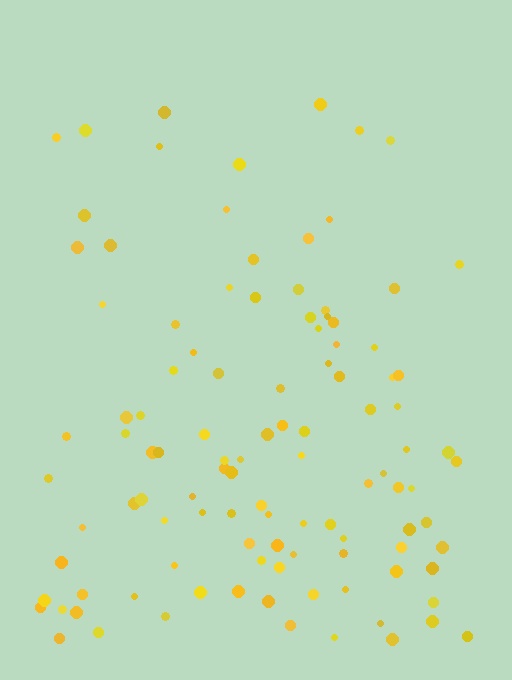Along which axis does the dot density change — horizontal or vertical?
Vertical.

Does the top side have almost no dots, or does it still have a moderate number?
Still a moderate number, just noticeably fewer than the bottom.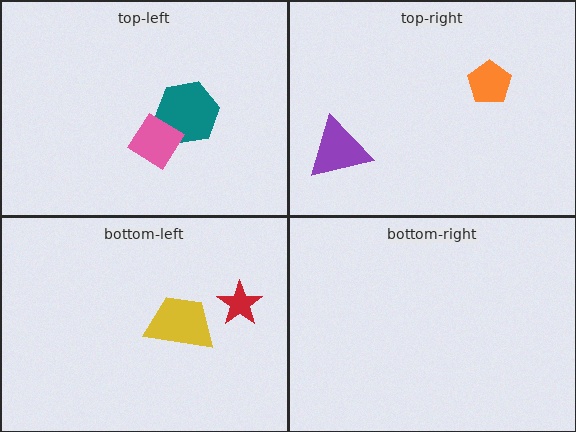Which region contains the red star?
The bottom-left region.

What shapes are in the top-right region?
The orange pentagon, the purple triangle.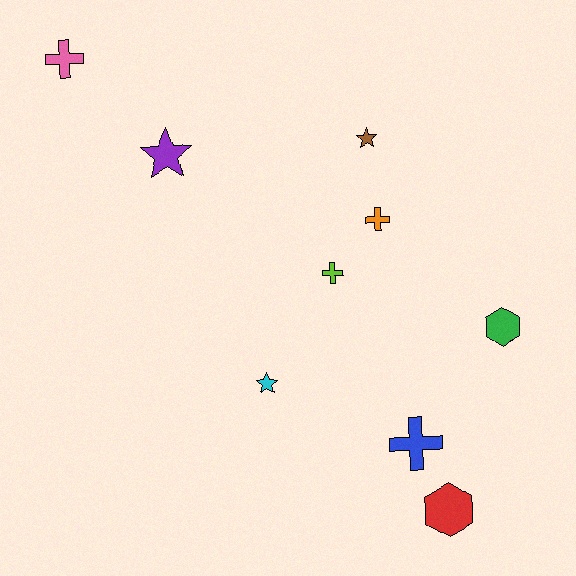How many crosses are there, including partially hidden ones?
There are 4 crosses.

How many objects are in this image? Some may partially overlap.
There are 9 objects.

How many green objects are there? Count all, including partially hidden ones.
There is 1 green object.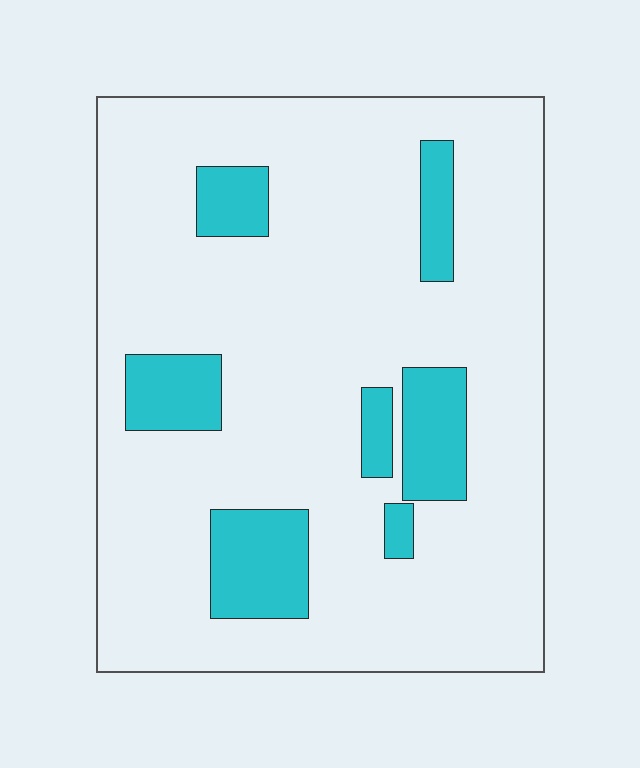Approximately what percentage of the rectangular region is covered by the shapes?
Approximately 15%.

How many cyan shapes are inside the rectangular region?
7.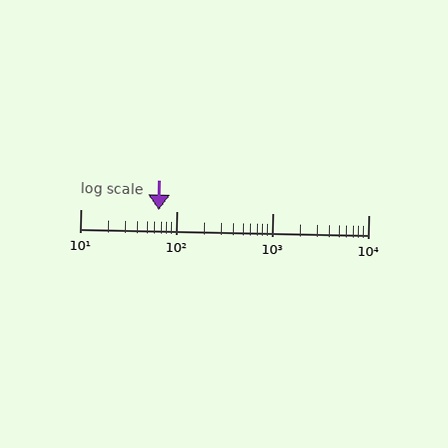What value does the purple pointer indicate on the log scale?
The pointer indicates approximately 65.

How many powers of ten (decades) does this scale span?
The scale spans 3 decades, from 10 to 10000.